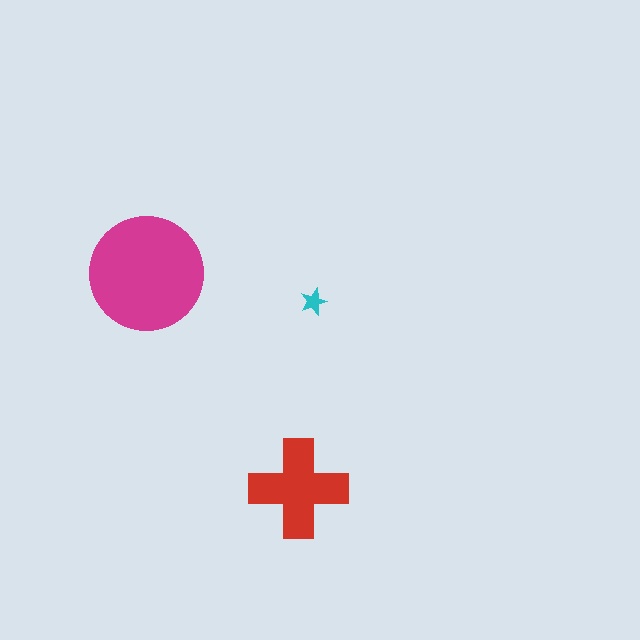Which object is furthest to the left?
The magenta circle is leftmost.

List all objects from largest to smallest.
The magenta circle, the red cross, the cyan star.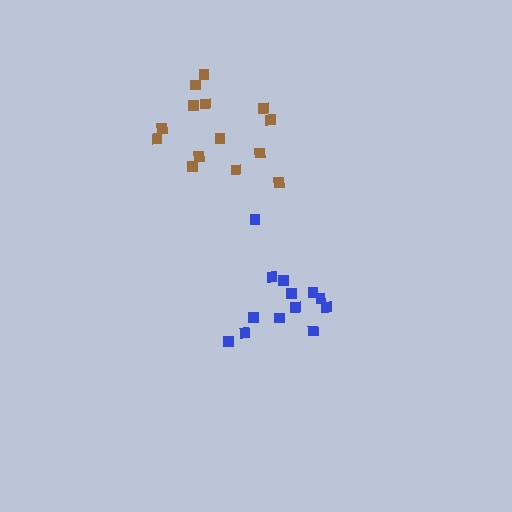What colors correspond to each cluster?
The clusters are colored: blue, brown.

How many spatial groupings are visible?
There are 2 spatial groupings.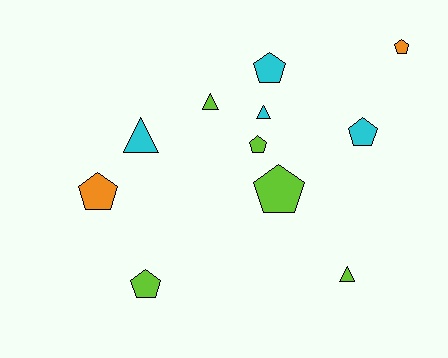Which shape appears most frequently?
Pentagon, with 7 objects.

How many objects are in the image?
There are 11 objects.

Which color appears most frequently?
Lime, with 5 objects.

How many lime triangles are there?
There are 2 lime triangles.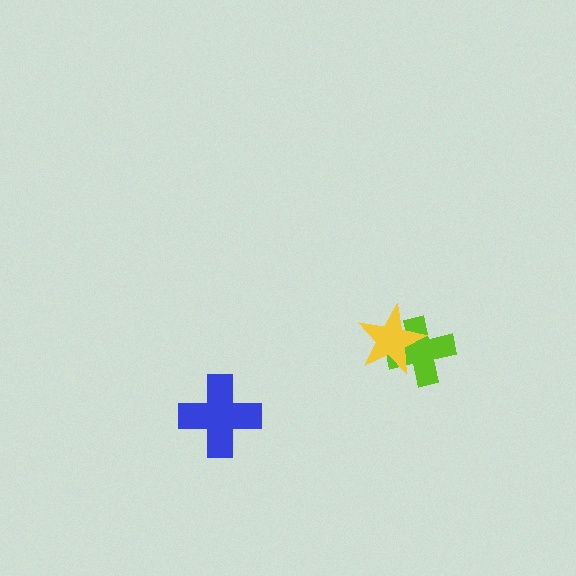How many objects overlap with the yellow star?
1 object overlaps with the yellow star.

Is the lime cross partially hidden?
Yes, it is partially covered by another shape.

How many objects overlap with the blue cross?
0 objects overlap with the blue cross.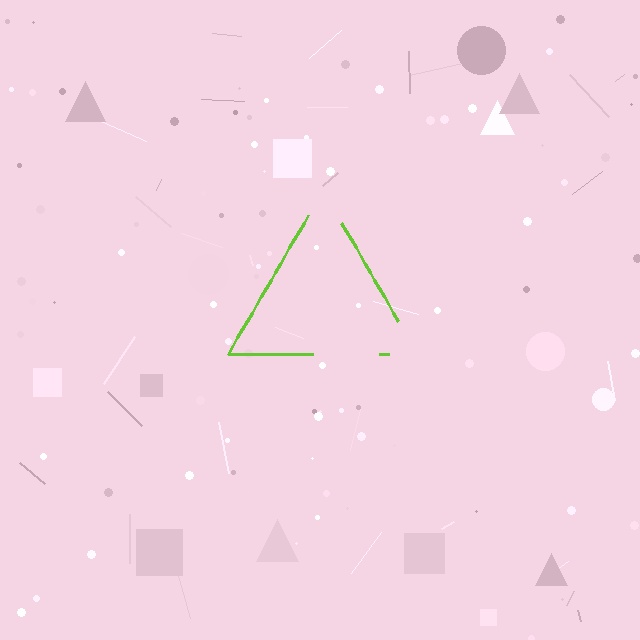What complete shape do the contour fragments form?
The contour fragments form a triangle.